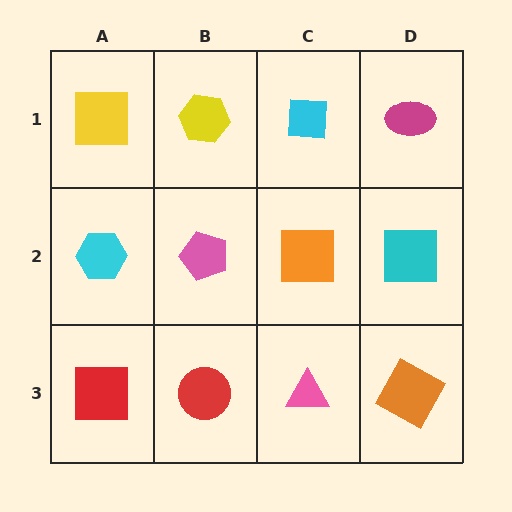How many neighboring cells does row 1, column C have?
3.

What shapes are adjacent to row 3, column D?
A cyan square (row 2, column D), a pink triangle (row 3, column C).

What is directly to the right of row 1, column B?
A cyan square.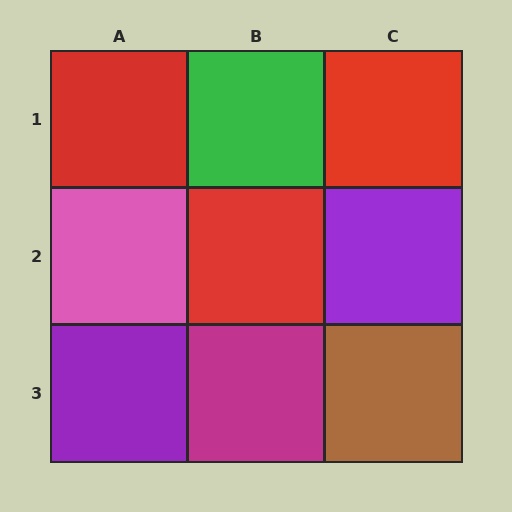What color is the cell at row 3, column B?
Magenta.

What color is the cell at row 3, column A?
Purple.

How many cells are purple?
2 cells are purple.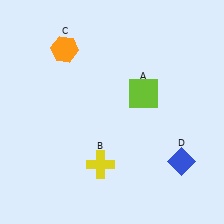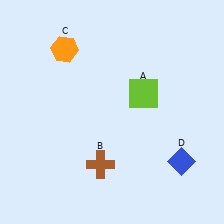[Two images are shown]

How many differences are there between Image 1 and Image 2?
There is 1 difference between the two images.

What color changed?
The cross (B) changed from yellow in Image 1 to brown in Image 2.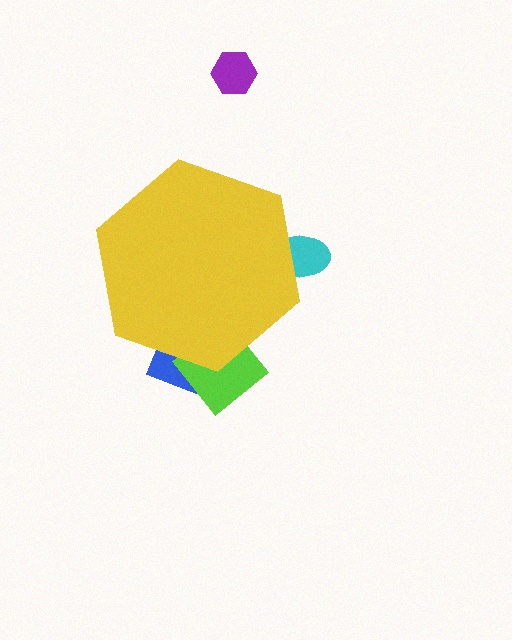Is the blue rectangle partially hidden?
Yes, the blue rectangle is partially hidden behind the yellow hexagon.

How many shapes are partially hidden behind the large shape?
3 shapes are partially hidden.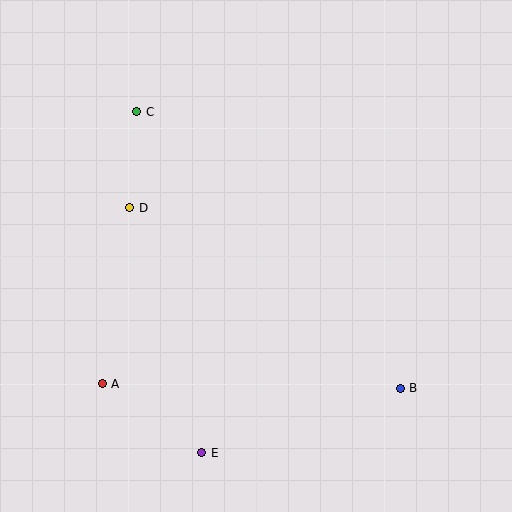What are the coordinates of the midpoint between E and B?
The midpoint between E and B is at (301, 421).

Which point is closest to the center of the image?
Point D at (130, 208) is closest to the center.